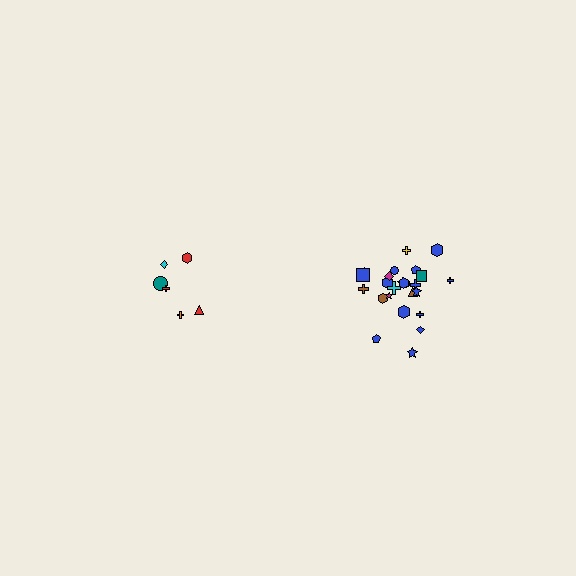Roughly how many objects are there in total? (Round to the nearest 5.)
Roughly 30 objects in total.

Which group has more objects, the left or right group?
The right group.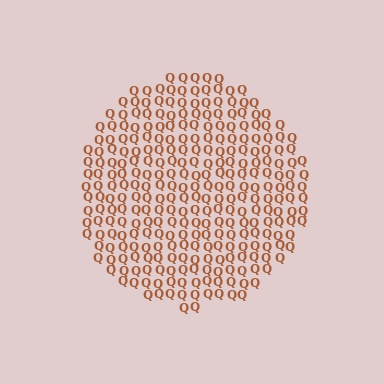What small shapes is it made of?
It is made of small letter Q's.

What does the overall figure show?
The overall figure shows a circle.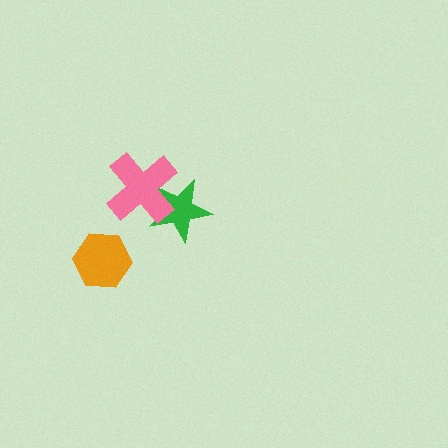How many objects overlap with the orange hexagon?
0 objects overlap with the orange hexagon.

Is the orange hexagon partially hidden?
No, no other shape covers it.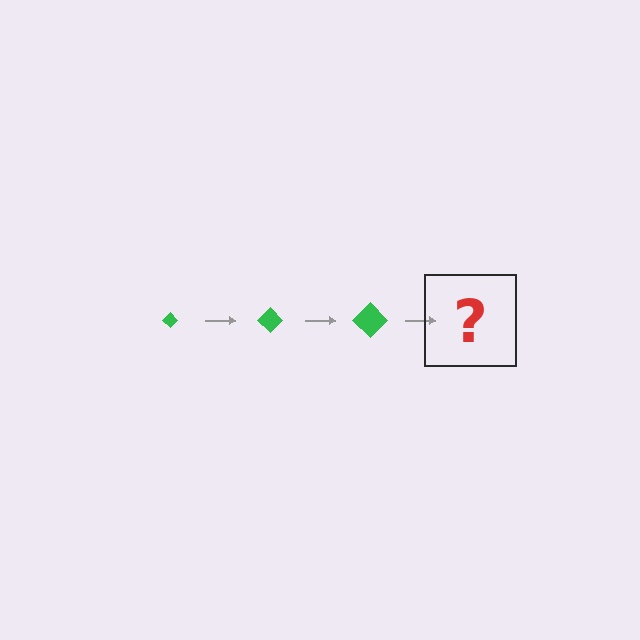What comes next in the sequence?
The next element should be a green diamond, larger than the previous one.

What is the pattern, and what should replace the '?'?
The pattern is that the diamond gets progressively larger each step. The '?' should be a green diamond, larger than the previous one.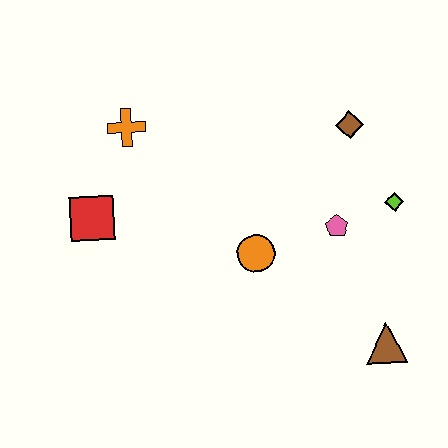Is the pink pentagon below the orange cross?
Yes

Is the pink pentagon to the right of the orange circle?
Yes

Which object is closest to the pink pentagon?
The lime diamond is closest to the pink pentagon.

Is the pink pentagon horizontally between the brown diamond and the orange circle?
Yes